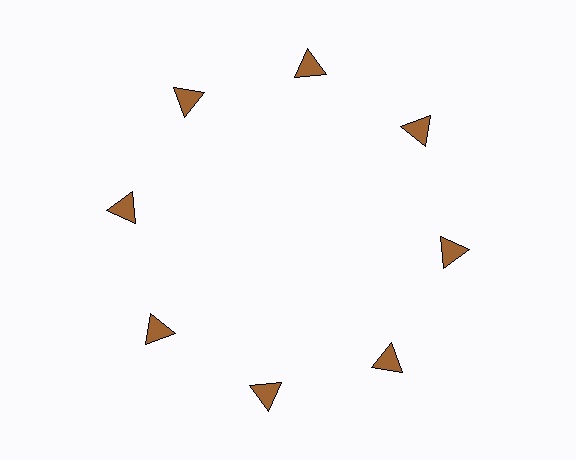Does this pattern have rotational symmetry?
Yes, this pattern has 8-fold rotational symmetry. It looks the same after rotating 45 degrees around the center.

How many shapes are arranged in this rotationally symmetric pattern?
There are 8 shapes, arranged in 8 groups of 1.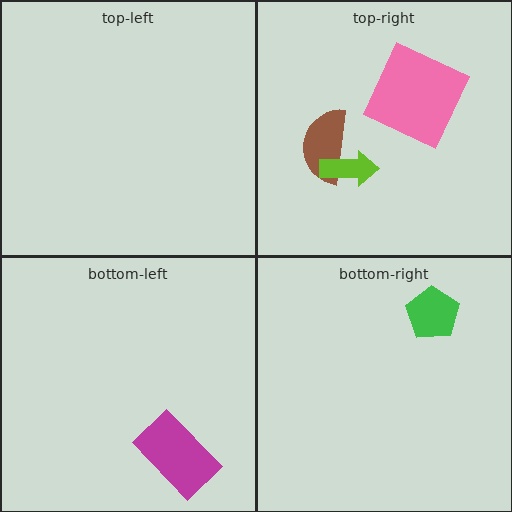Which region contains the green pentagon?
The bottom-right region.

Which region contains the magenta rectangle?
The bottom-left region.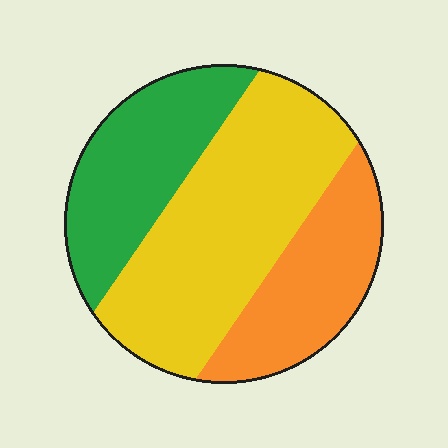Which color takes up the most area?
Yellow, at roughly 45%.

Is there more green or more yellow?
Yellow.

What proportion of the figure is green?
Green takes up about one quarter (1/4) of the figure.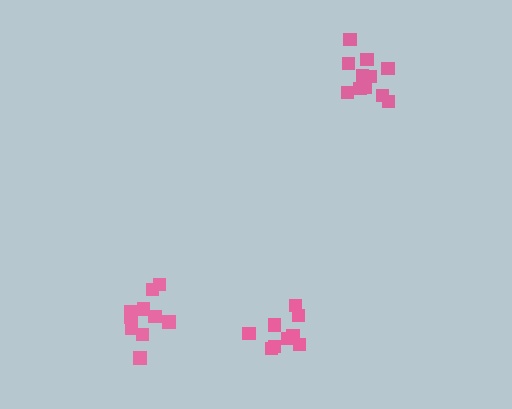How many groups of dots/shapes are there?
There are 3 groups.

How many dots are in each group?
Group 1: 9 dots, Group 2: 11 dots, Group 3: 11 dots (31 total).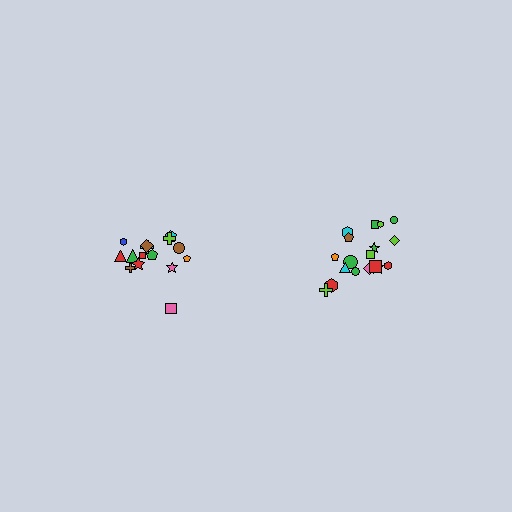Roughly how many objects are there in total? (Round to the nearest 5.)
Roughly 35 objects in total.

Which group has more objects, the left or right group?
The right group.